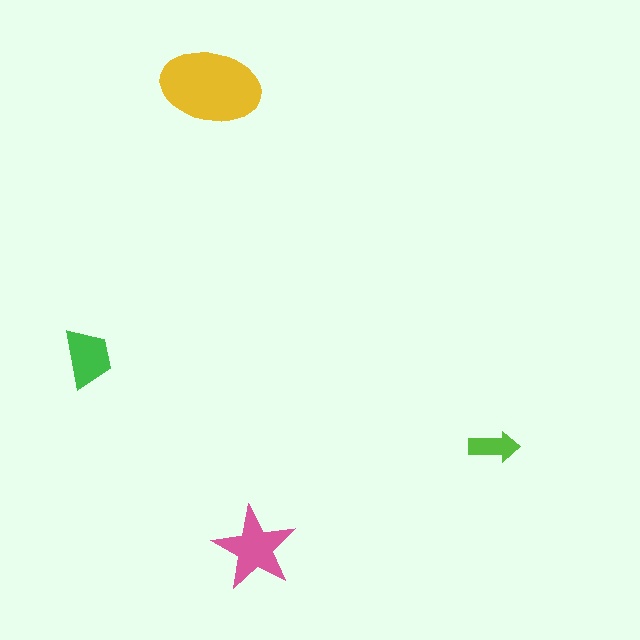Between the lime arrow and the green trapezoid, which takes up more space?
The green trapezoid.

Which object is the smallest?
The lime arrow.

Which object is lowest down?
The pink star is bottommost.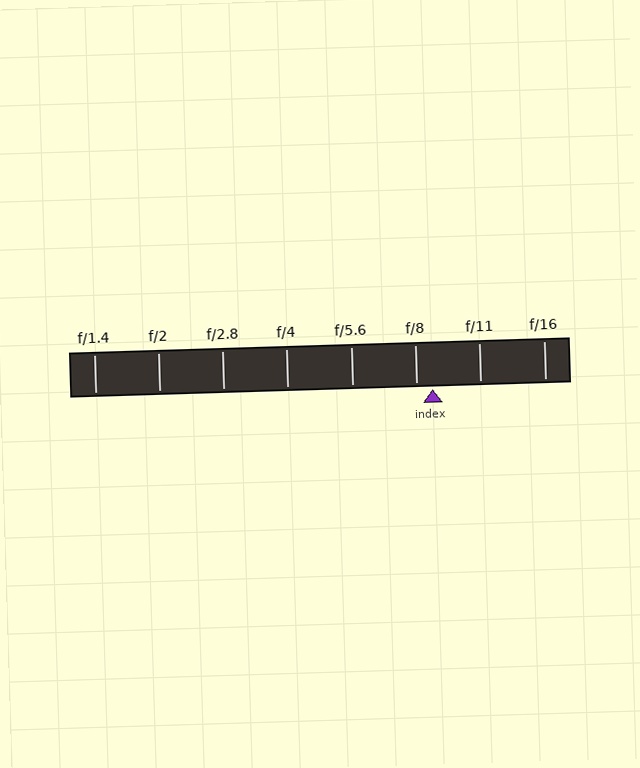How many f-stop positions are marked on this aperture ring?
There are 8 f-stop positions marked.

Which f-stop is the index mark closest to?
The index mark is closest to f/8.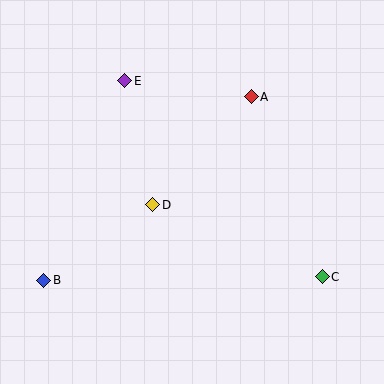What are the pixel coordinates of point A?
Point A is at (251, 97).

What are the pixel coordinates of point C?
Point C is at (322, 277).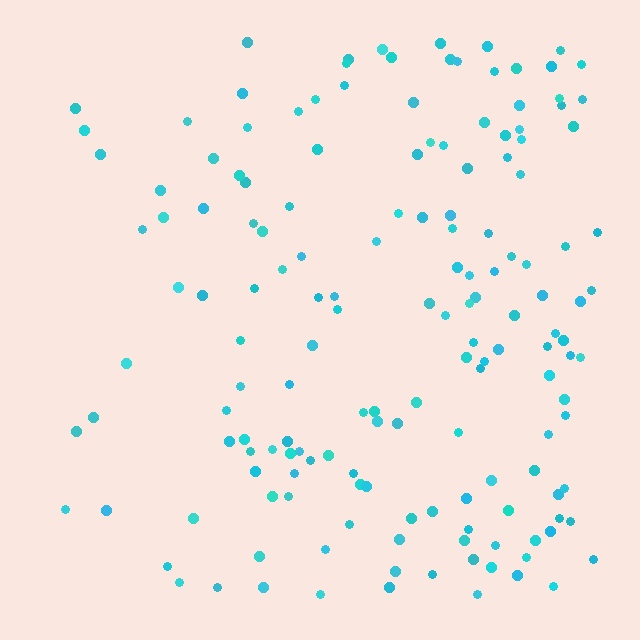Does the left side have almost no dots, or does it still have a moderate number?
Still a moderate number, just noticeably fewer than the right.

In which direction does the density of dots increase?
From left to right, with the right side densest.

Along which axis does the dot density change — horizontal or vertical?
Horizontal.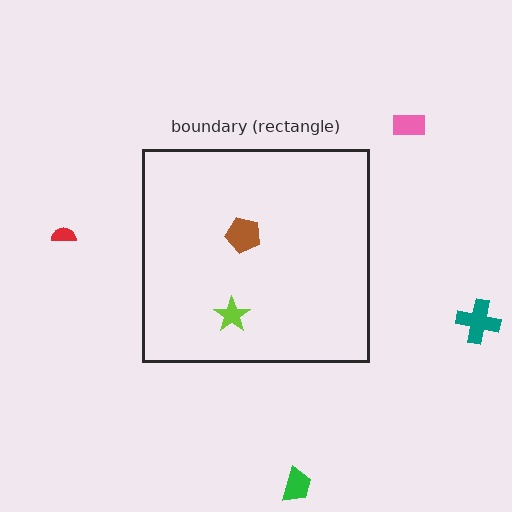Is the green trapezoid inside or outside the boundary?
Outside.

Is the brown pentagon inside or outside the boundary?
Inside.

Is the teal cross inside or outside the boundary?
Outside.